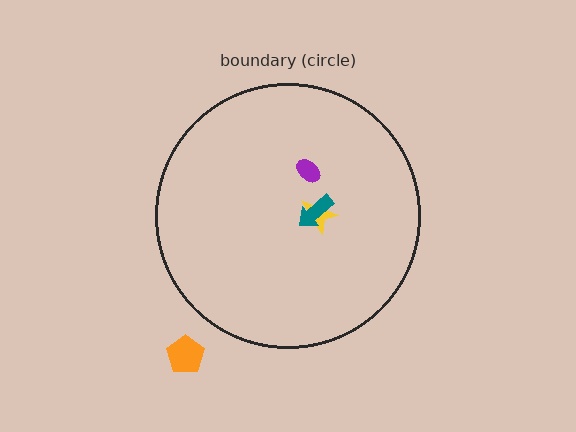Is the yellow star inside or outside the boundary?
Inside.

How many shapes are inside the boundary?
3 inside, 1 outside.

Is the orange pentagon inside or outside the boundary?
Outside.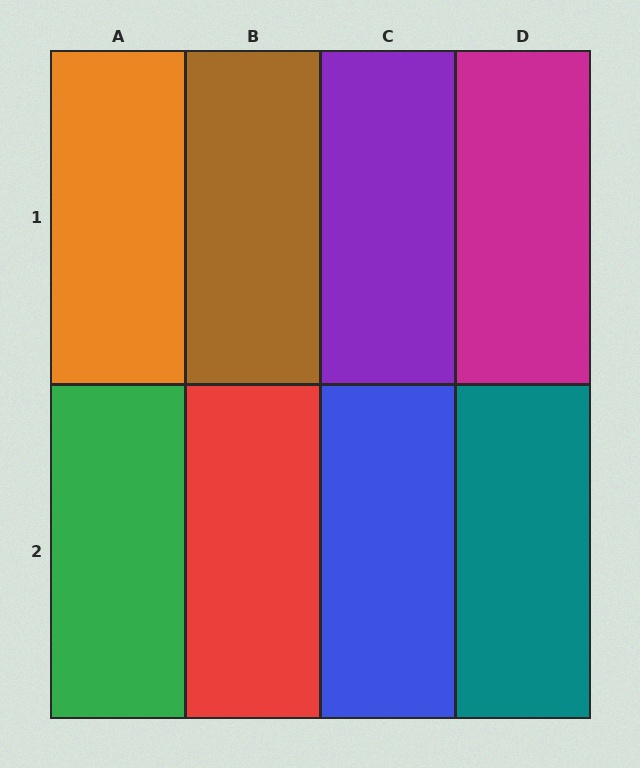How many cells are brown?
1 cell is brown.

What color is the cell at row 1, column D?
Magenta.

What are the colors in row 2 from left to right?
Green, red, blue, teal.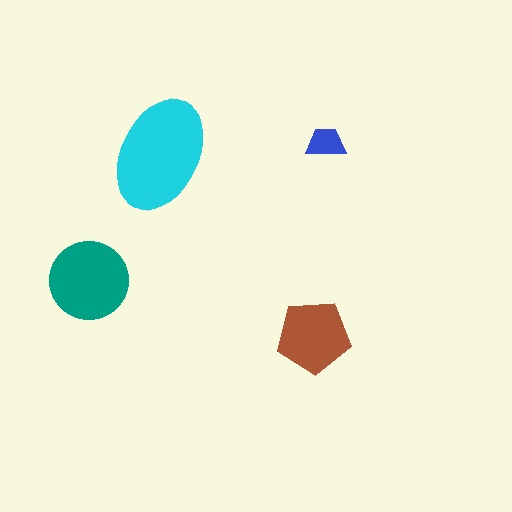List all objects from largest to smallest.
The cyan ellipse, the teal circle, the brown pentagon, the blue trapezoid.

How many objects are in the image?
There are 4 objects in the image.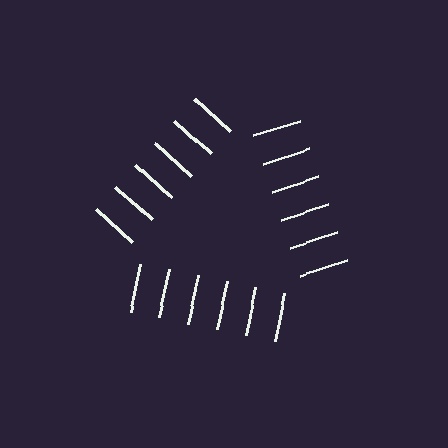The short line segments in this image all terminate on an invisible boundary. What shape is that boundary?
An illusory triangle — the line segments terminate on its edges but no continuous stroke is drawn.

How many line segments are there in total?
18 — 6 along each of the 3 edges.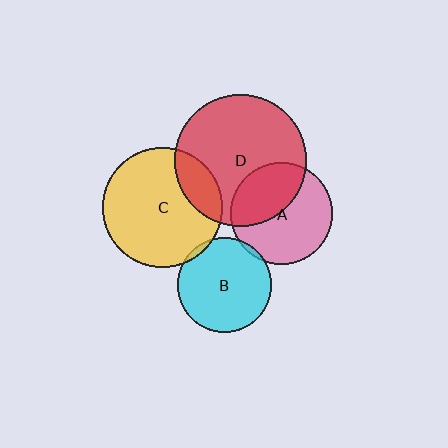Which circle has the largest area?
Circle D (red).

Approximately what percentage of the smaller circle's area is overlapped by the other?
Approximately 5%.